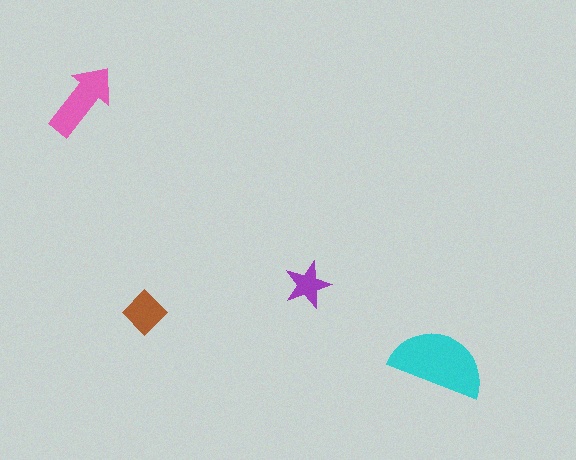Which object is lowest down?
The cyan semicircle is bottommost.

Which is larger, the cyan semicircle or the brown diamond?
The cyan semicircle.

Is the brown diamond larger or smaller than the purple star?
Larger.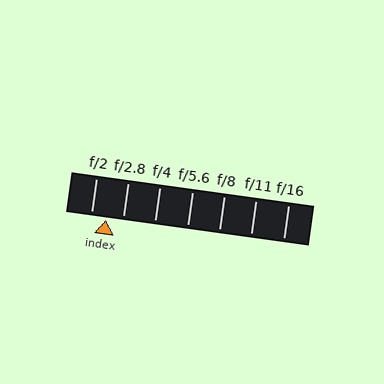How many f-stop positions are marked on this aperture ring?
There are 7 f-stop positions marked.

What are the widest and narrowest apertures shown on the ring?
The widest aperture shown is f/2 and the narrowest is f/16.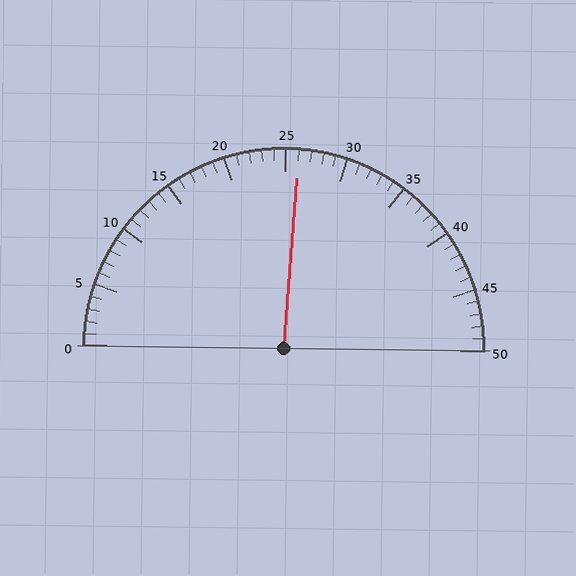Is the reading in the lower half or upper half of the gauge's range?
The reading is in the upper half of the range (0 to 50).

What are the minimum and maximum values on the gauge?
The gauge ranges from 0 to 50.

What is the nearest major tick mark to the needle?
The nearest major tick mark is 25.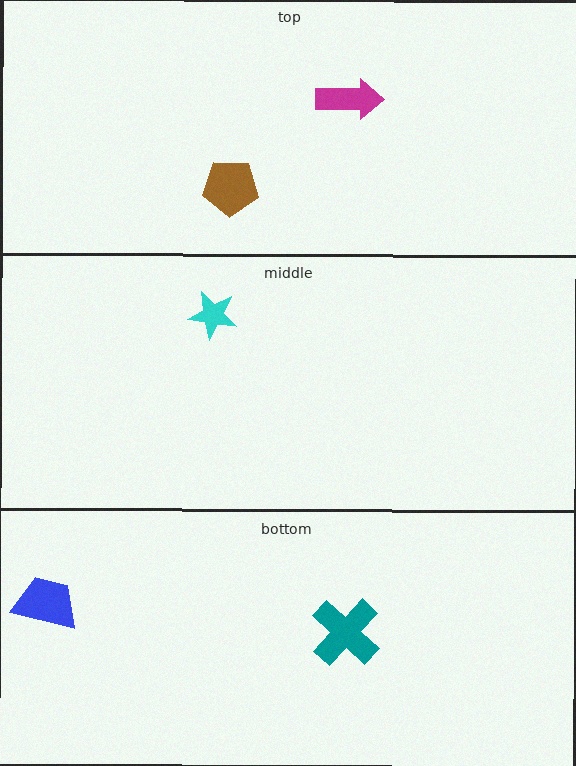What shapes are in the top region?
The magenta arrow, the brown pentagon.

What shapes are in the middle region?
The cyan star.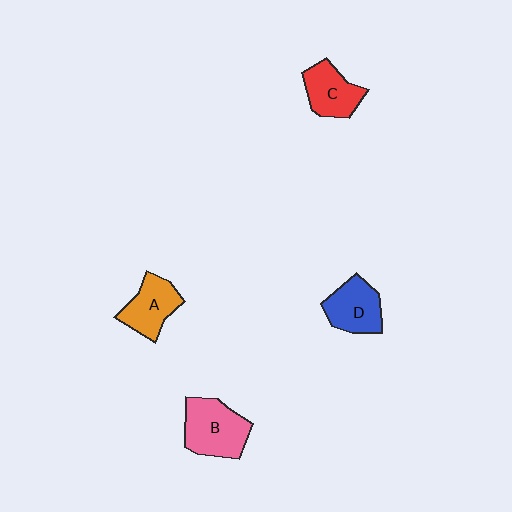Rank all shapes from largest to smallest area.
From largest to smallest: B (pink), D (blue), A (orange), C (red).